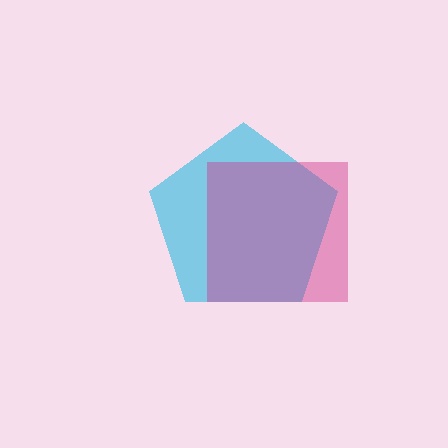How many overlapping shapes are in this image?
There are 2 overlapping shapes in the image.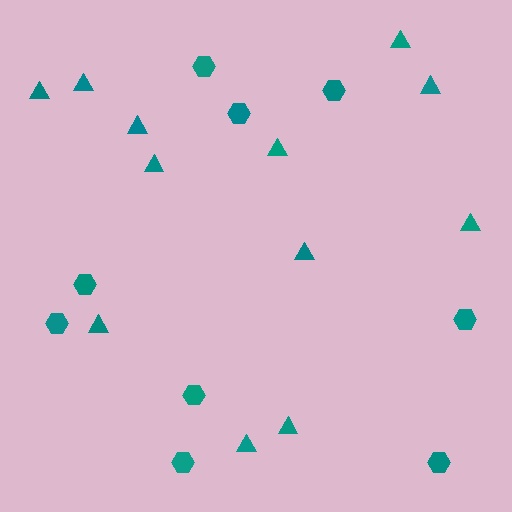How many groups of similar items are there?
There are 2 groups: one group of triangles (12) and one group of hexagons (9).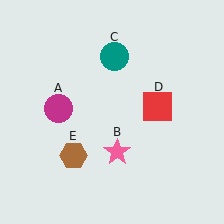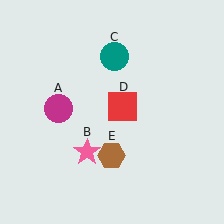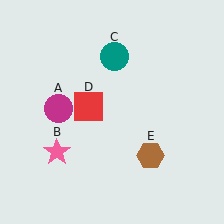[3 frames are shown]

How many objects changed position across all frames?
3 objects changed position: pink star (object B), red square (object D), brown hexagon (object E).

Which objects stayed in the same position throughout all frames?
Magenta circle (object A) and teal circle (object C) remained stationary.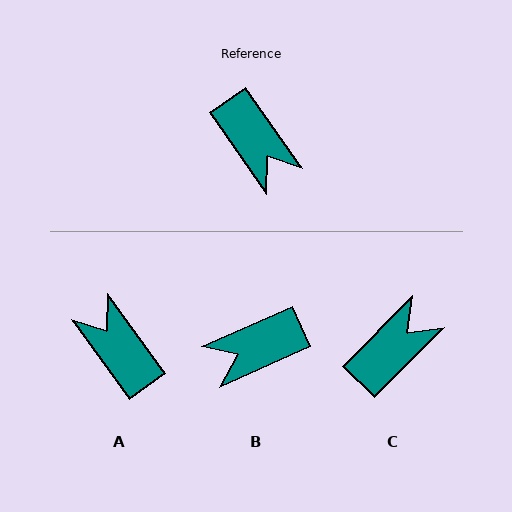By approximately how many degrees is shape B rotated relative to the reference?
Approximately 101 degrees clockwise.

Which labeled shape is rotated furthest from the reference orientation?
A, about 179 degrees away.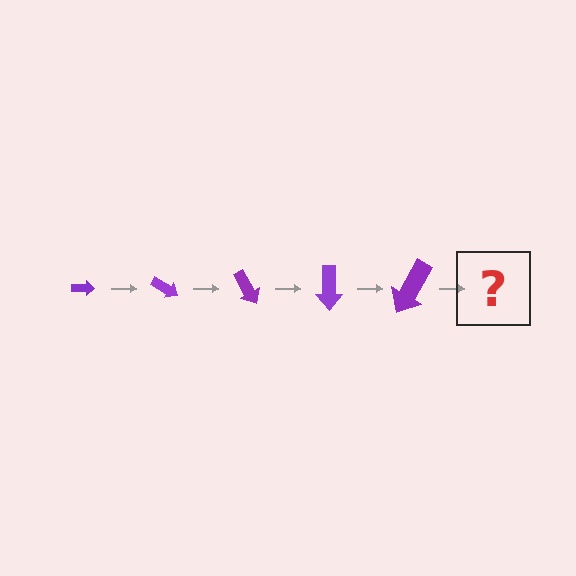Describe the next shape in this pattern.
It should be an arrow, larger than the previous one and rotated 150 degrees from the start.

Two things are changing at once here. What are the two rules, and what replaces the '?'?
The two rules are that the arrow grows larger each step and it rotates 30 degrees each step. The '?' should be an arrow, larger than the previous one and rotated 150 degrees from the start.